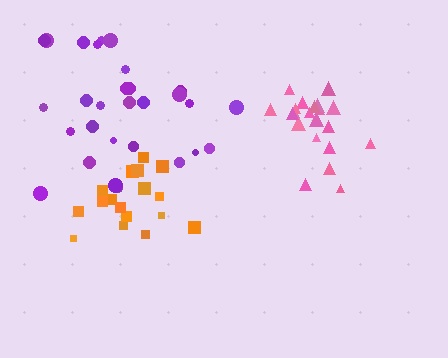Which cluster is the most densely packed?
Pink.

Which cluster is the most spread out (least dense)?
Purple.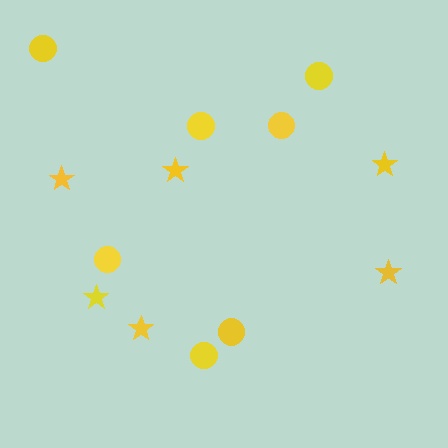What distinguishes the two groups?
There are 2 groups: one group of stars (6) and one group of circles (7).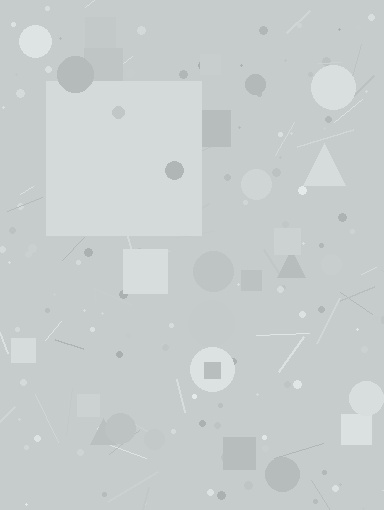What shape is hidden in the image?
A square is hidden in the image.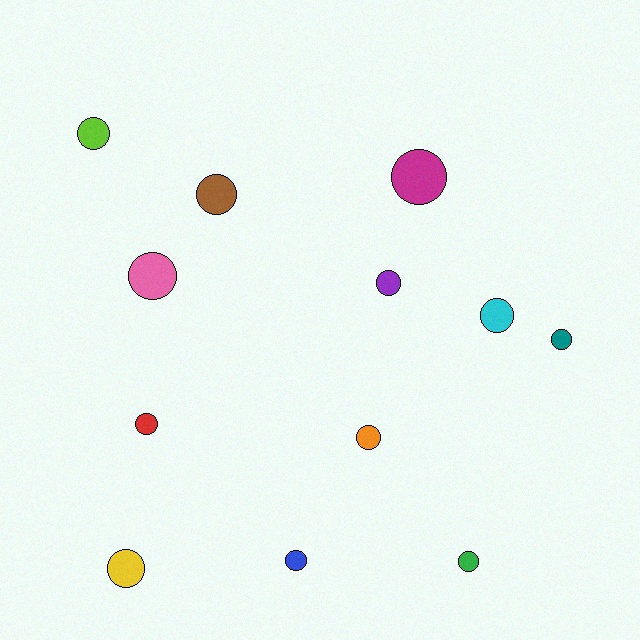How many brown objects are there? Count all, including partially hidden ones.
There is 1 brown object.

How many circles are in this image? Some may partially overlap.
There are 12 circles.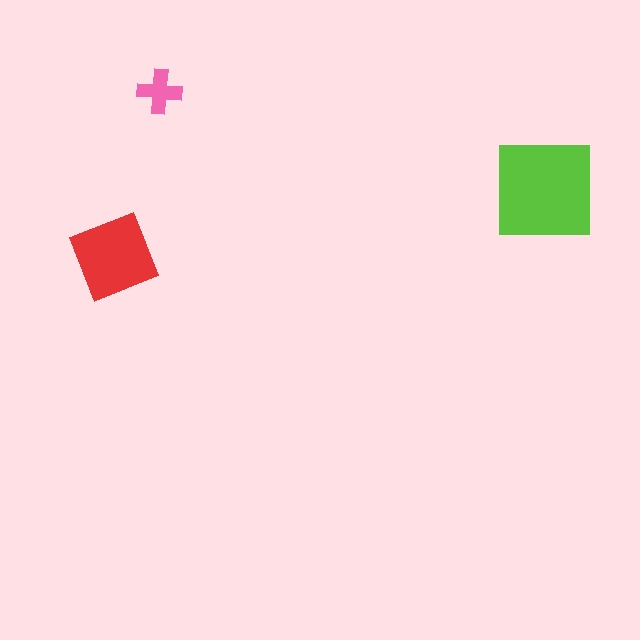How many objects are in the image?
There are 3 objects in the image.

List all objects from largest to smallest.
The lime square, the red diamond, the pink cross.